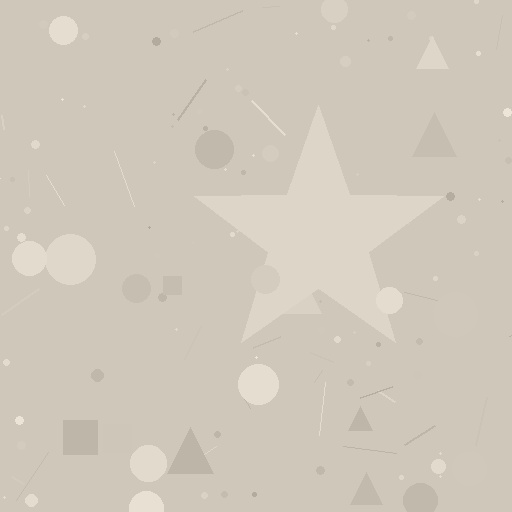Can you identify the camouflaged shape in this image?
The camouflaged shape is a star.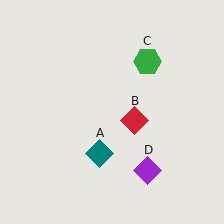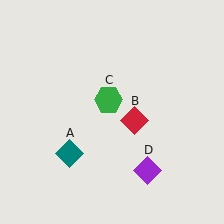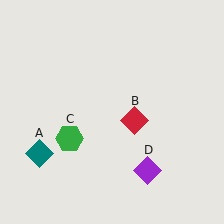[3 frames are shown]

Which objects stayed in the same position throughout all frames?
Red diamond (object B) and purple diamond (object D) remained stationary.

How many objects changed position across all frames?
2 objects changed position: teal diamond (object A), green hexagon (object C).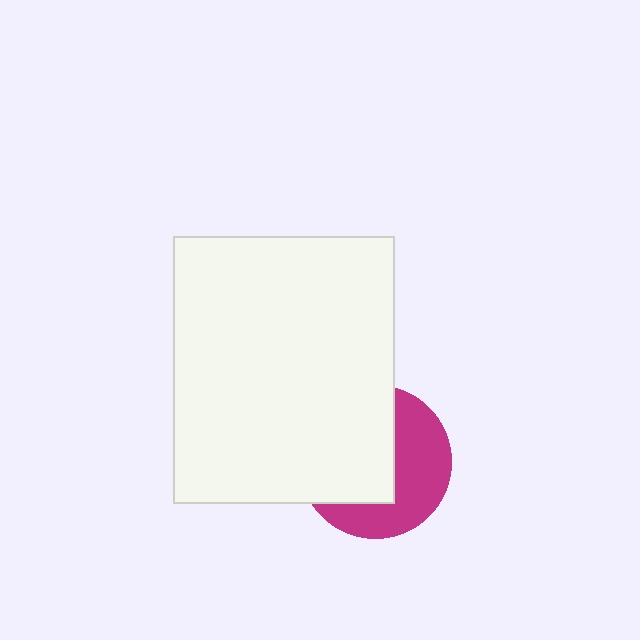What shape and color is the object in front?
The object in front is a white rectangle.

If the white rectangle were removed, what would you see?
You would see the complete magenta circle.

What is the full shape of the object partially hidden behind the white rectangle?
The partially hidden object is a magenta circle.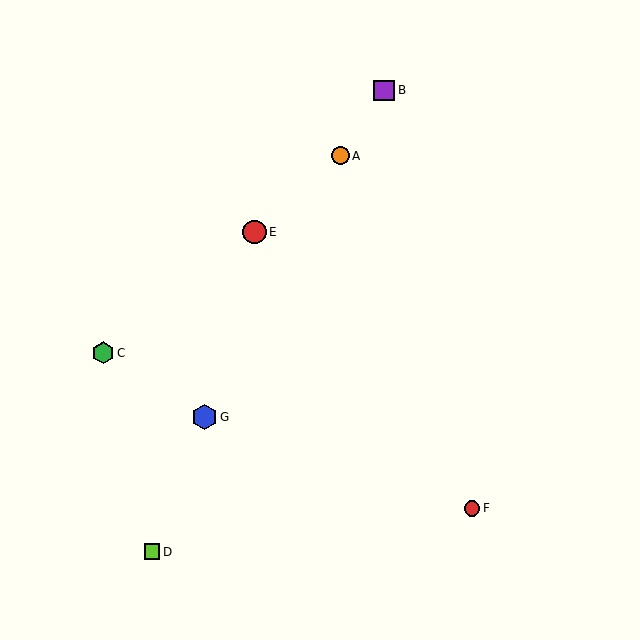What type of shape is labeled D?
Shape D is a lime square.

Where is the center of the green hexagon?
The center of the green hexagon is at (103, 353).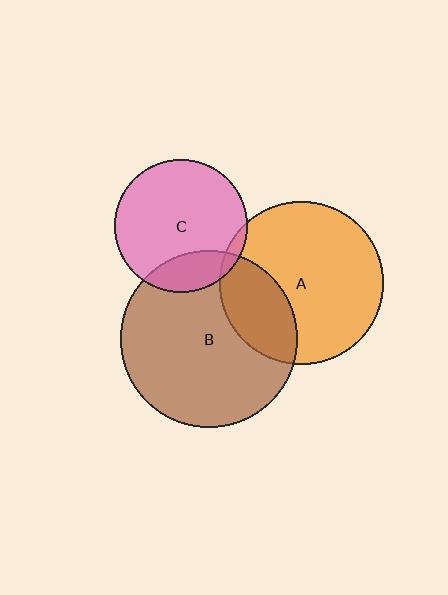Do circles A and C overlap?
Yes.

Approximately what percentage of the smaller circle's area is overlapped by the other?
Approximately 5%.